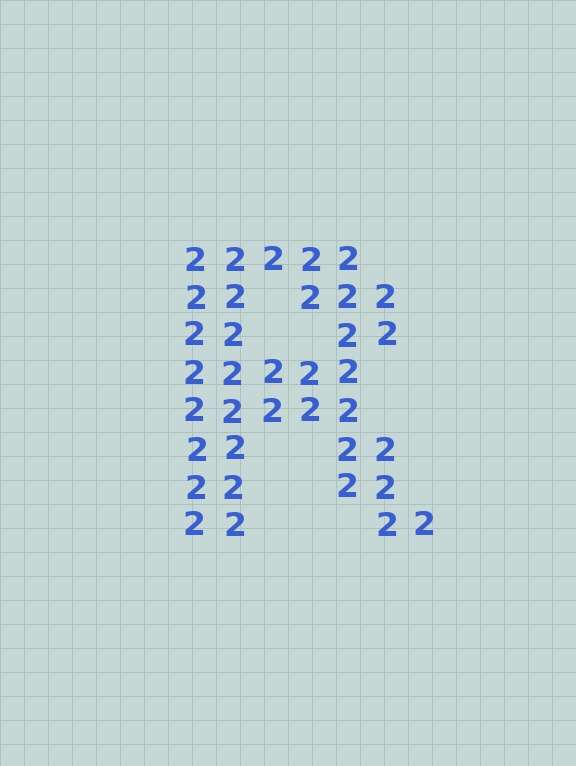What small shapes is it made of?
It is made of small digit 2's.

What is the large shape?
The large shape is the letter R.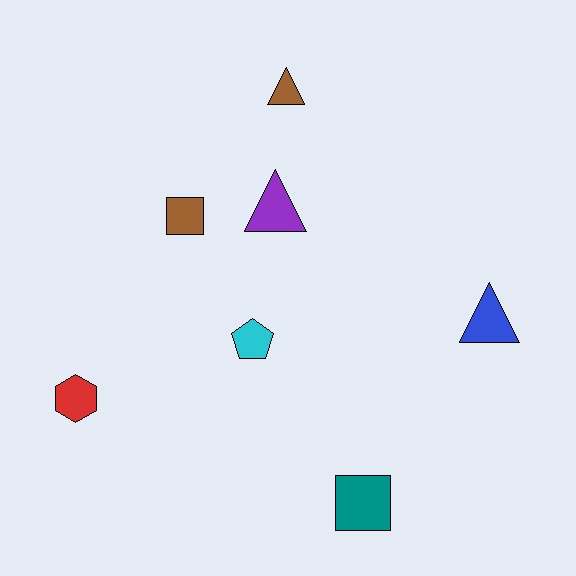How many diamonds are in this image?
There are no diamonds.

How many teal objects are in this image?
There is 1 teal object.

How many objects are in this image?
There are 7 objects.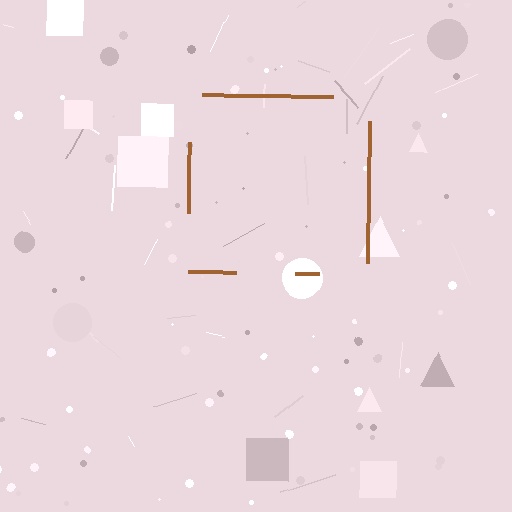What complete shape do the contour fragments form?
The contour fragments form a square.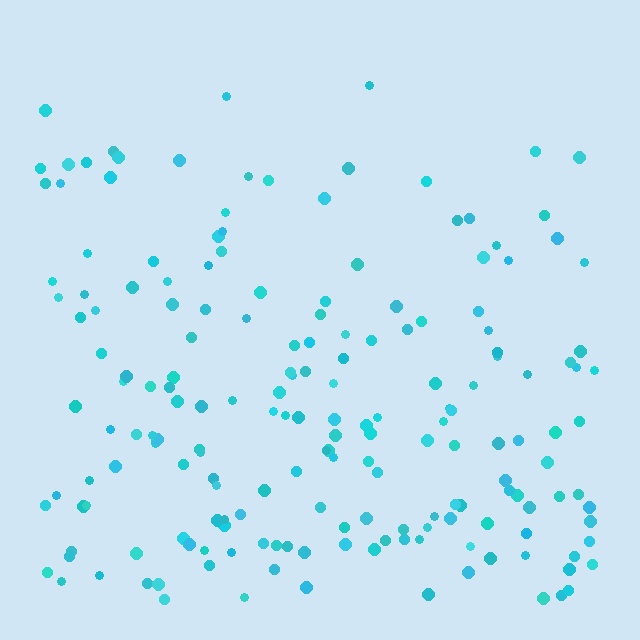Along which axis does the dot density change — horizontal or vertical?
Vertical.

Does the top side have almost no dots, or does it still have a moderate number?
Still a moderate number, just noticeably fewer than the bottom.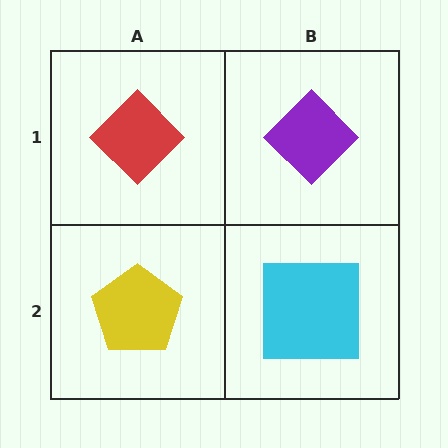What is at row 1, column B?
A purple diamond.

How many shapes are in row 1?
2 shapes.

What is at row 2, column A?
A yellow pentagon.